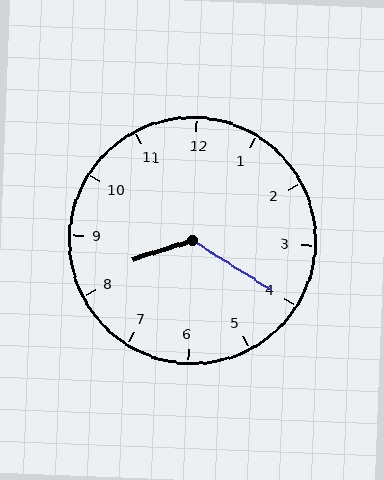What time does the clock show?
8:20.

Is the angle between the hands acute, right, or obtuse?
It is obtuse.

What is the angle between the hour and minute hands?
Approximately 130 degrees.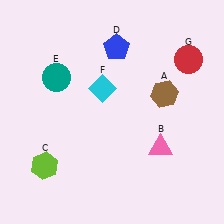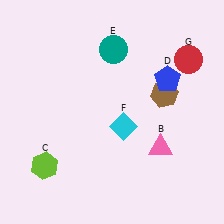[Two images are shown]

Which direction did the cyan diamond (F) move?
The cyan diamond (F) moved down.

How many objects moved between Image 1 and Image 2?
3 objects moved between the two images.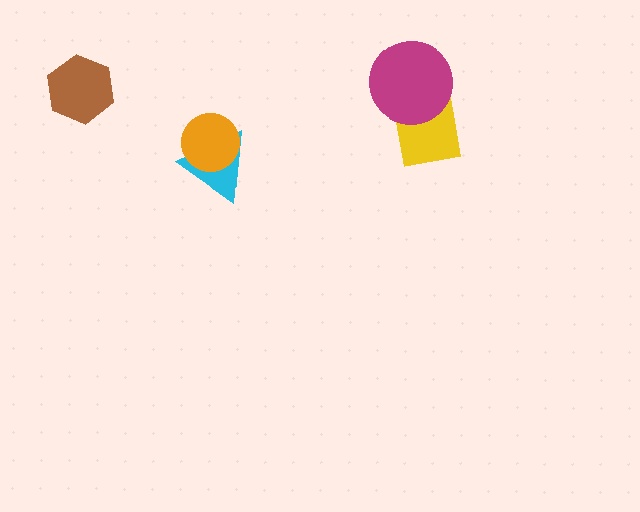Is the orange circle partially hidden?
No, no other shape covers it.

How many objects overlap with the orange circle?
1 object overlaps with the orange circle.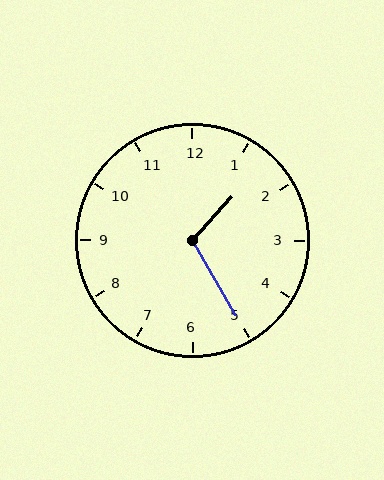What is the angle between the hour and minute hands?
Approximately 108 degrees.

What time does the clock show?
1:25.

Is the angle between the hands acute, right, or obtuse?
It is obtuse.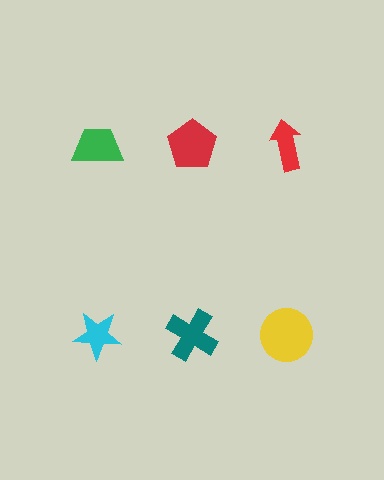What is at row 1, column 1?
A green trapezoid.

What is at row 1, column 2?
A red pentagon.